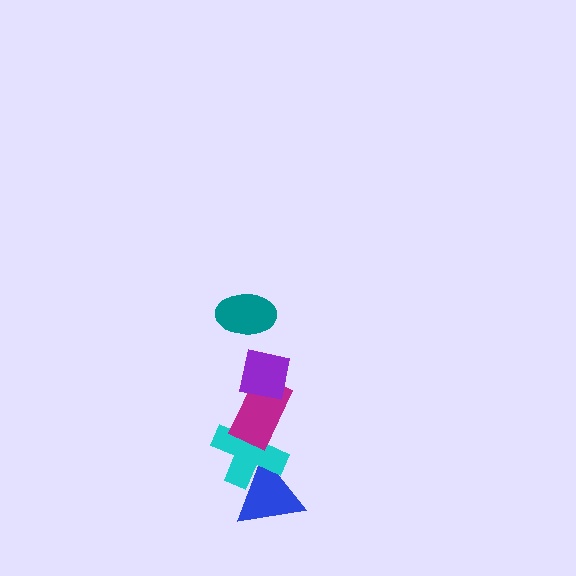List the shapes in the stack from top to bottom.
From top to bottom: the teal ellipse, the purple square, the magenta rectangle, the cyan cross, the blue triangle.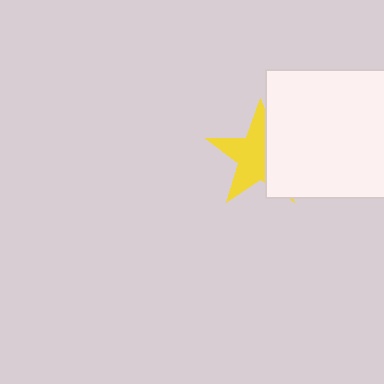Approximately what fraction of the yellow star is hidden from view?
Roughly 40% of the yellow star is hidden behind the white square.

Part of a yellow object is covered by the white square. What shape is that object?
It is a star.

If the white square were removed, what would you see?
You would see the complete yellow star.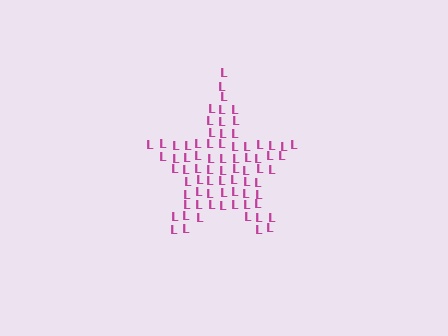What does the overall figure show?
The overall figure shows a star.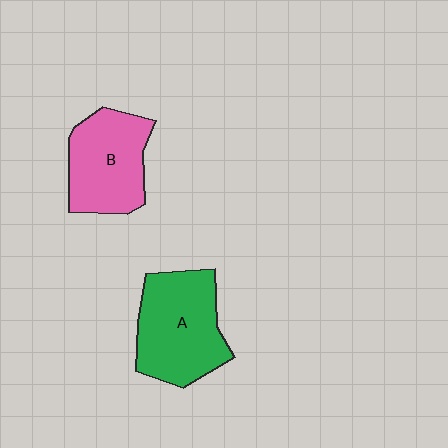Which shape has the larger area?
Shape A (green).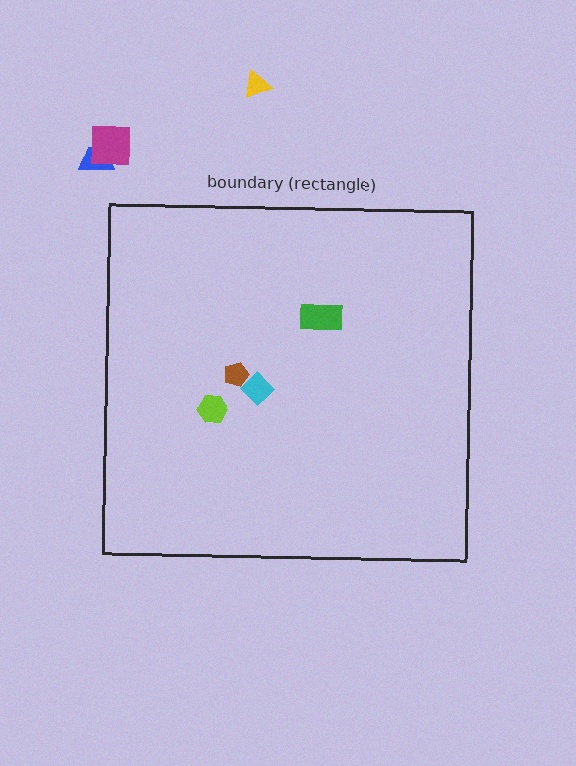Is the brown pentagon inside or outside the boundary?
Inside.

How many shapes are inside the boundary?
4 inside, 3 outside.